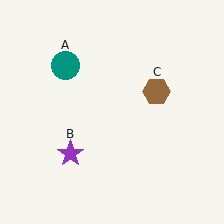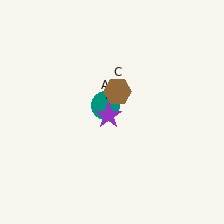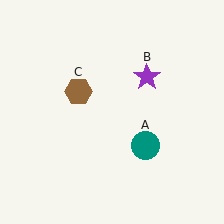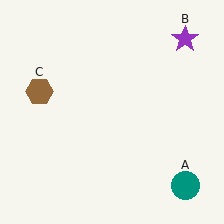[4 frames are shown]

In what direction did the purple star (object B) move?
The purple star (object B) moved up and to the right.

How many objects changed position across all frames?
3 objects changed position: teal circle (object A), purple star (object B), brown hexagon (object C).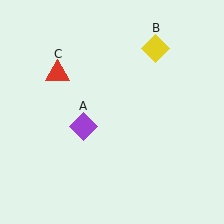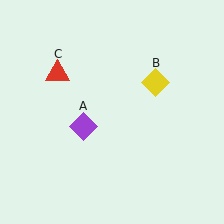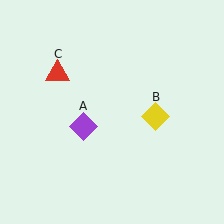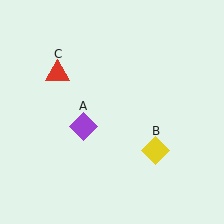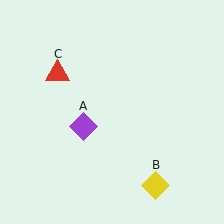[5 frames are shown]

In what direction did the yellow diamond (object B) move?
The yellow diamond (object B) moved down.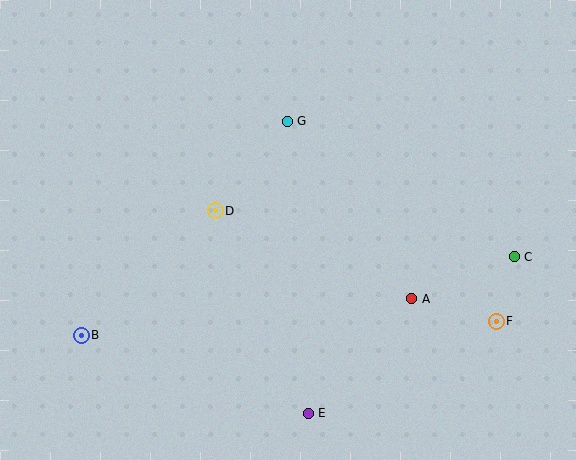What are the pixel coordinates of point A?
Point A is at (412, 299).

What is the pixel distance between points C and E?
The distance between C and E is 259 pixels.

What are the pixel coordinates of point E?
Point E is at (308, 413).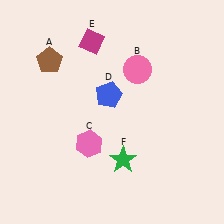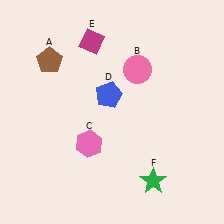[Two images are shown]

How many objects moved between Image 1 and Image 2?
1 object moved between the two images.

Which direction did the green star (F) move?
The green star (F) moved right.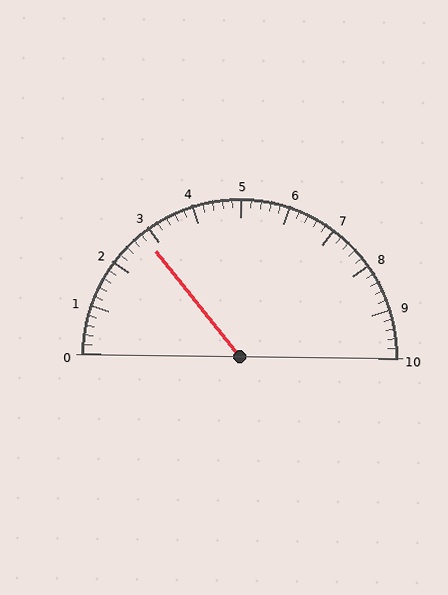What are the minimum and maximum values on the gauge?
The gauge ranges from 0 to 10.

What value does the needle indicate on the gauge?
The needle indicates approximately 2.8.